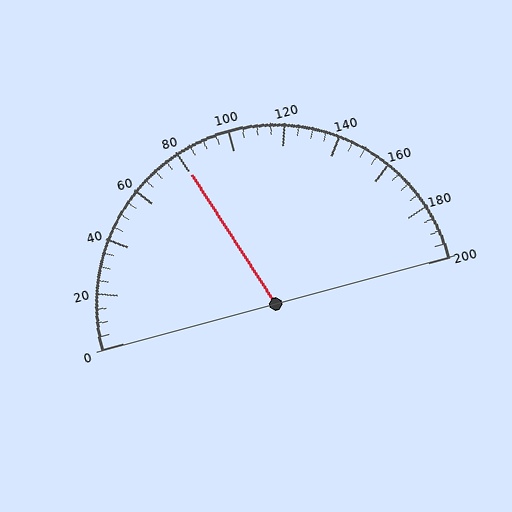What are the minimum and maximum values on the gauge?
The gauge ranges from 0 to 200.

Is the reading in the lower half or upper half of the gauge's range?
The reading is in the lower half of the range (0 to 200).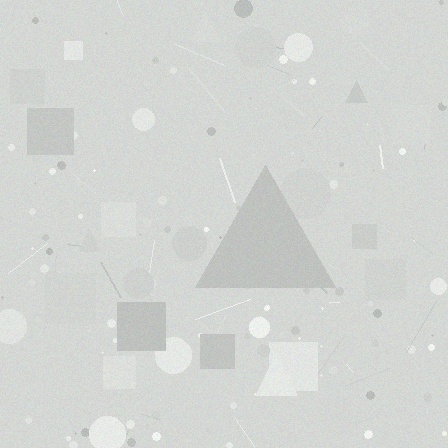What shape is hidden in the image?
A triangle is hidden in the image.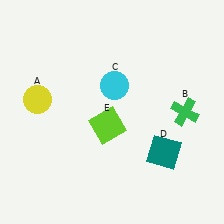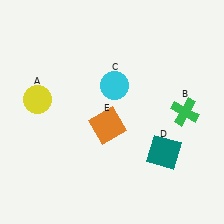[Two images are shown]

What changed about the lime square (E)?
In Image 1, E is lime. In Image 2, it changed to orange.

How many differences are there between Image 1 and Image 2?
There is 1 difference between the two images.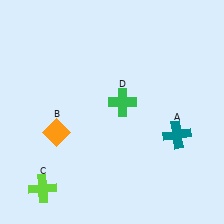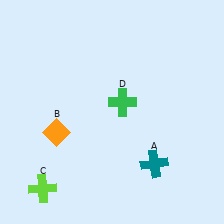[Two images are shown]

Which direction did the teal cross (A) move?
The teal cross (A) moved down.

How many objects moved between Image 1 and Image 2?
1 object moved between the two images.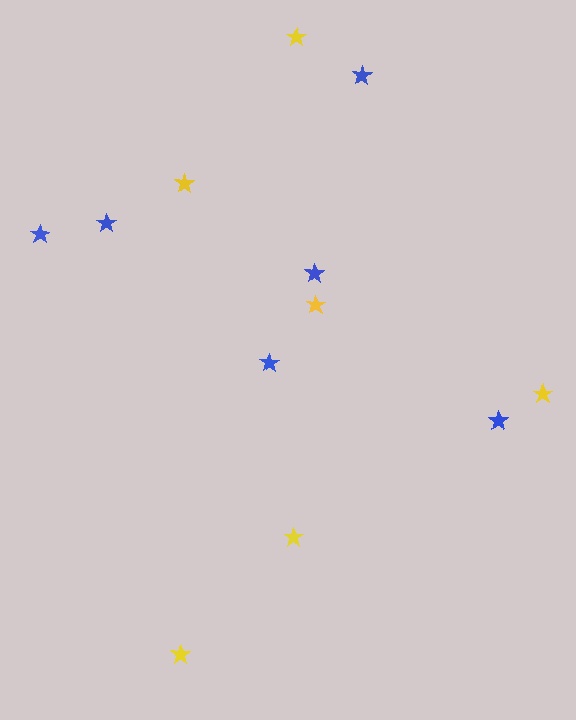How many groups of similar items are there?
There are 2 groups: one group of blue stars (6) and one group of yellow stars (6).